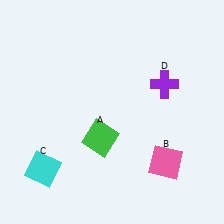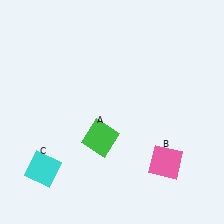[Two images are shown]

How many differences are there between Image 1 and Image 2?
There is 1 difference between the two images.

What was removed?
The purple cross (D) was removed in Image 2.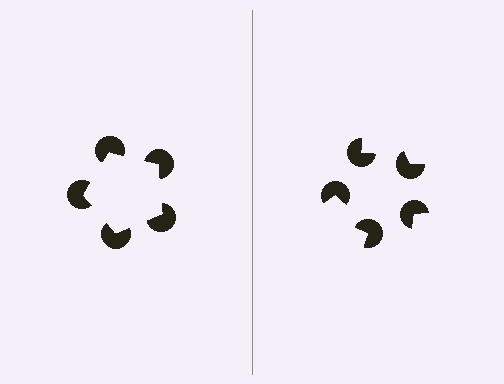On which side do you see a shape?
An illusory pentagon appears on the left side. On the right side the wedge cuts are rotated, so no coherent shape forms.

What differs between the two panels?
The pac-man discs are positioned identically on both sides; only the wedge orientations differ. On the left they align to a pentagon; on the right they are misaligned.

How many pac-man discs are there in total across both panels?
10 — 5 on each side.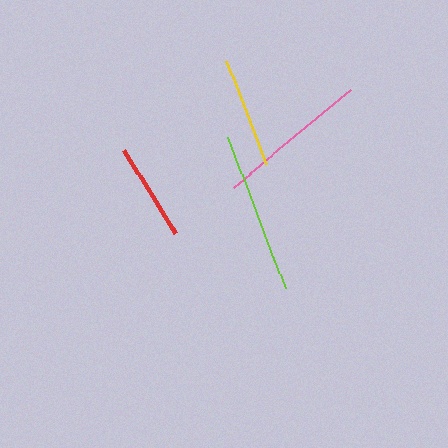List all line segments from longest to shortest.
From longest to shortest: lime, pink, yellow, red.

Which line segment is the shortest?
The red line is the shortest at approximately 98 pixels.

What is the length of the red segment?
The red segment is approximately 98 pixels long.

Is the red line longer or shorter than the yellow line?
The yellow line is longer than the red line.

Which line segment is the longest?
The lime line is the longest at approximately 162 pixels.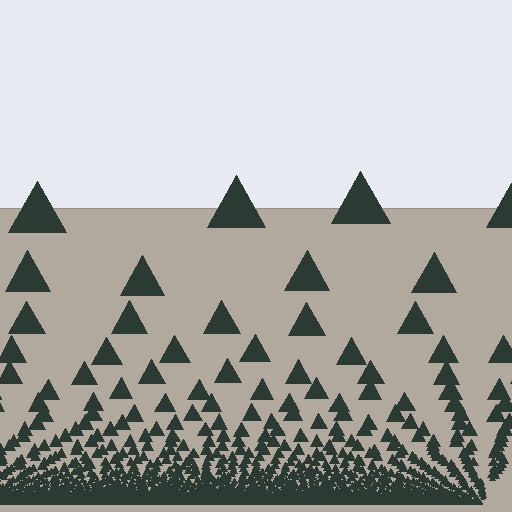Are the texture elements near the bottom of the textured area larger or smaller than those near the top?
Smaller. The gradient is inverted — elements near the bottom are smaller and denser.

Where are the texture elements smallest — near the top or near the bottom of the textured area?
Near the bottom.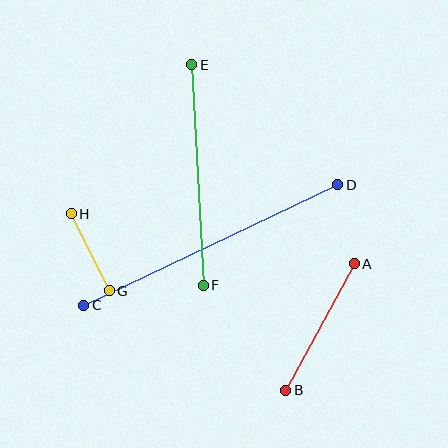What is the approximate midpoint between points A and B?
The midpoint is at approximately (320, 327) pixels.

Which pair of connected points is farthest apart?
Points C and D are farthest apart.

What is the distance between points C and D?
The distance is approximately 281 pixels.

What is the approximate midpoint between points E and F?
The midpoint is at approximately (198, 175) pixels.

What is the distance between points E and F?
The distance is approximately 221 pixels.